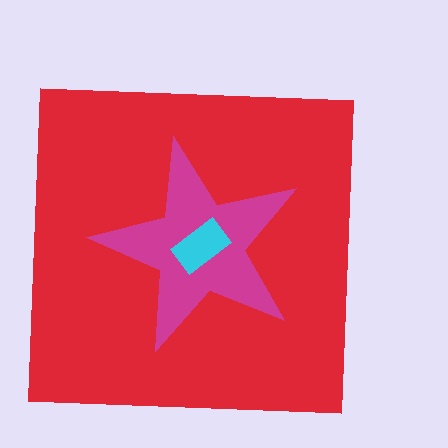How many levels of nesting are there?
3.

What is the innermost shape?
The cyan rectangle.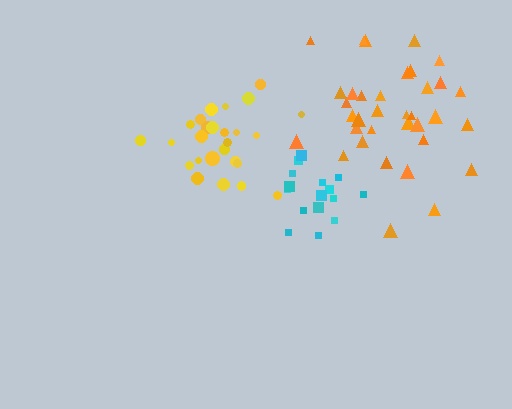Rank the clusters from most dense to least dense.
cyan, yellow, orange.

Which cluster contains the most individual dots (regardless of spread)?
Orange (35).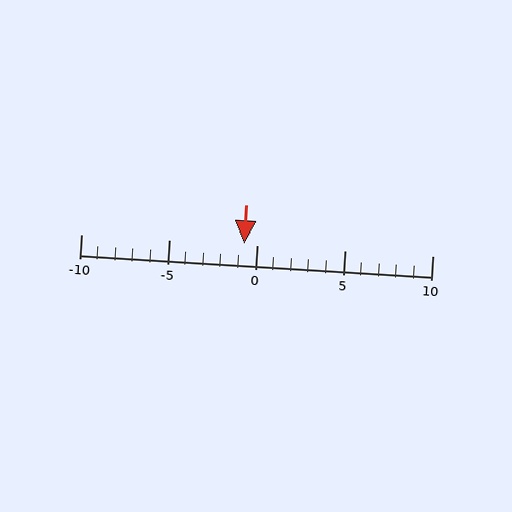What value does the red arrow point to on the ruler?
The red arrow points to approximately -1.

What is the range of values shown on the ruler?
The ruler shows values from -10 to 10.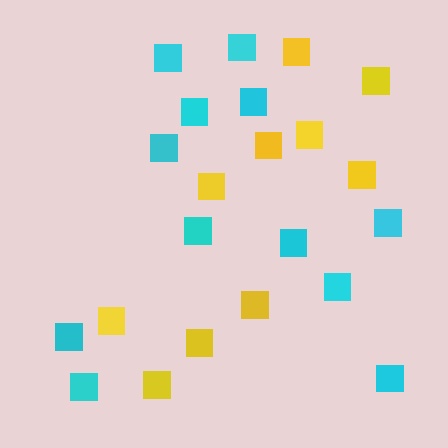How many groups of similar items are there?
There are 2 groups: one group of cyan squares (12) and one group of yellow squares (10).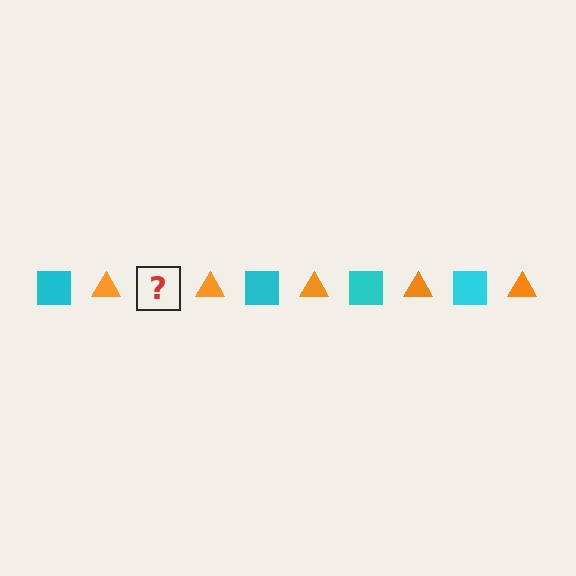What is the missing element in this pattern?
The missing element is a cyan square.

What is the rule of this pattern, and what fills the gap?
The rule is that the pattern alternates between cyan square and orange triangle. The gap should be filled with a cyan square.